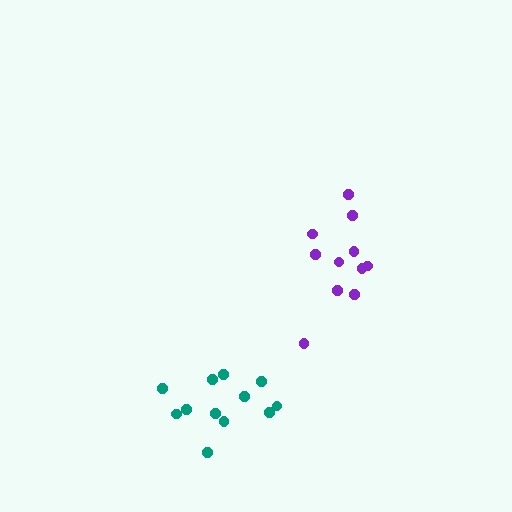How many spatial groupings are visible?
There are 2 spatial groupings.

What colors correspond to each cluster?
The clusters are colored: teal, purple.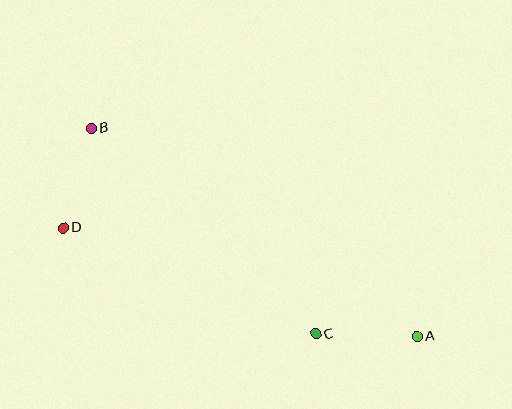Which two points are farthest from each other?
Points A and B are farthest from each other.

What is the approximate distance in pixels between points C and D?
The distance between C and D is approximately 274 pixels.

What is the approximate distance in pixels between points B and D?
The distance between B and D is approximately 103 pixels.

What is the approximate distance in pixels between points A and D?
The distance between A and D is approximately 370 pixels.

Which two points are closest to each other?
Points A and C are closest to each other.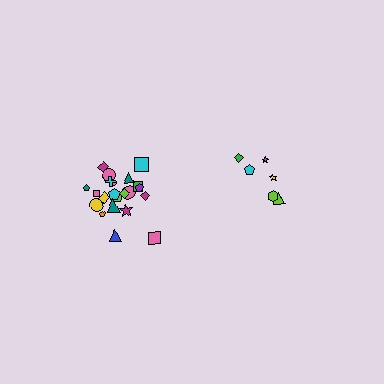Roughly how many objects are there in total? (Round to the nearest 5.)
Roughly 30 objects in total.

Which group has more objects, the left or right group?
The left group.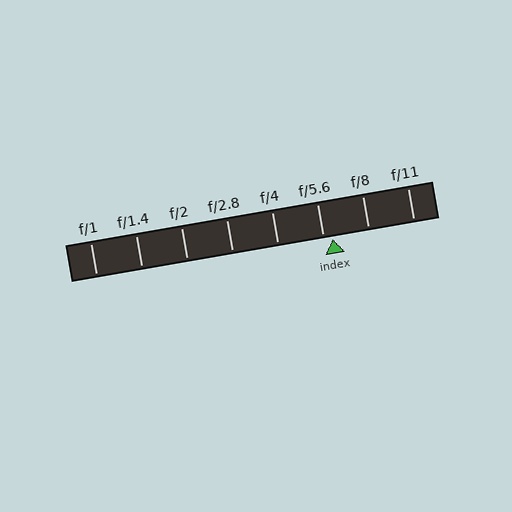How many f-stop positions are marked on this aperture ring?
There are 8 f-stop positions marked.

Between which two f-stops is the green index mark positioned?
The index mark is between f/5.6 and f/8.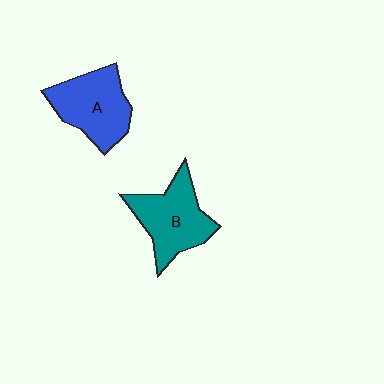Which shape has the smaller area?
Shape A (blue).